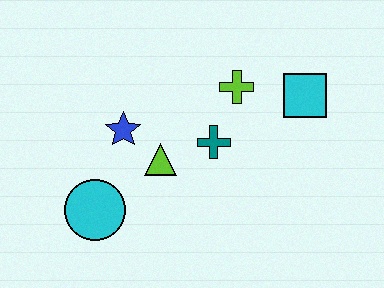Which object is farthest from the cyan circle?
The cyan square is farthest from the cyan circle.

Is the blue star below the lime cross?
Yes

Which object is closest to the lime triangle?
The blue star is closest to the lime triangle.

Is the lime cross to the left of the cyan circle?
No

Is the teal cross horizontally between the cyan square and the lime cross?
No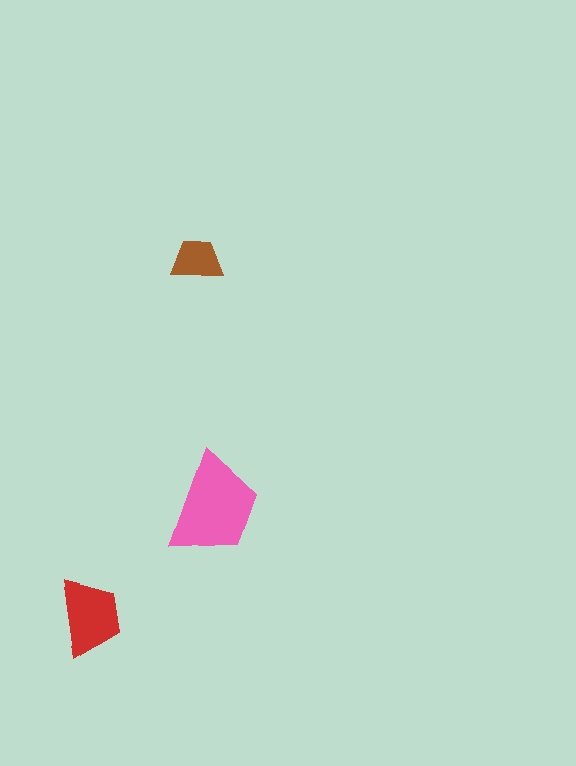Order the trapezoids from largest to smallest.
the pink one, the red one, the brown one.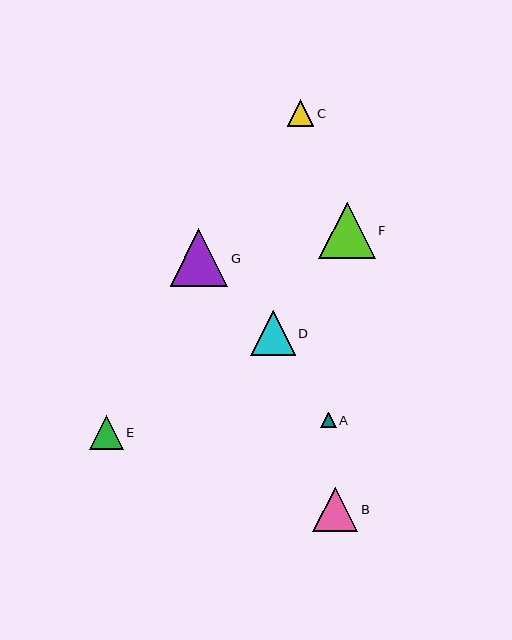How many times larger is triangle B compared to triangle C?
Triangle B is approximately 1.7 times the size of triangle C.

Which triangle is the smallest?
Triangle A is the smallest with a size of approximately 15 pixels.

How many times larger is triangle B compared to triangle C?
Triangle B is approximately 1.7 times the size of triangle C.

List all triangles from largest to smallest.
From largest to smallest: G, F, B, D, E, C, A.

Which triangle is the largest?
Triangle G is the largest with a size of approximately 57 pixels.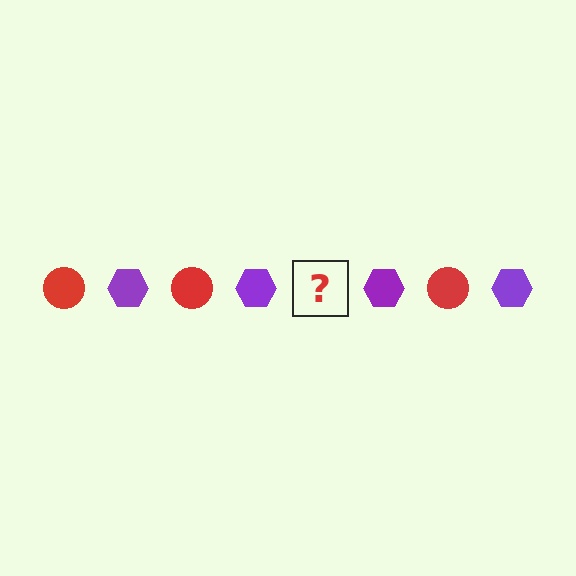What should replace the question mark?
The question mark should be replaced with a red circle.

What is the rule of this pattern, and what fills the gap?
The rule is that the pattern alternates between red circle and purple hexagon. The gap should be filled with a red circle.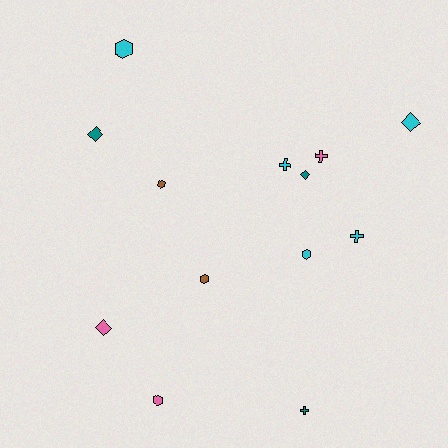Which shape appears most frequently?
Hexagon, with 5 objects.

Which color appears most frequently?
Cyan, with 5 objects.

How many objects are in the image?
There are 13 objects.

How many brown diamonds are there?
There are no brown diamonds.